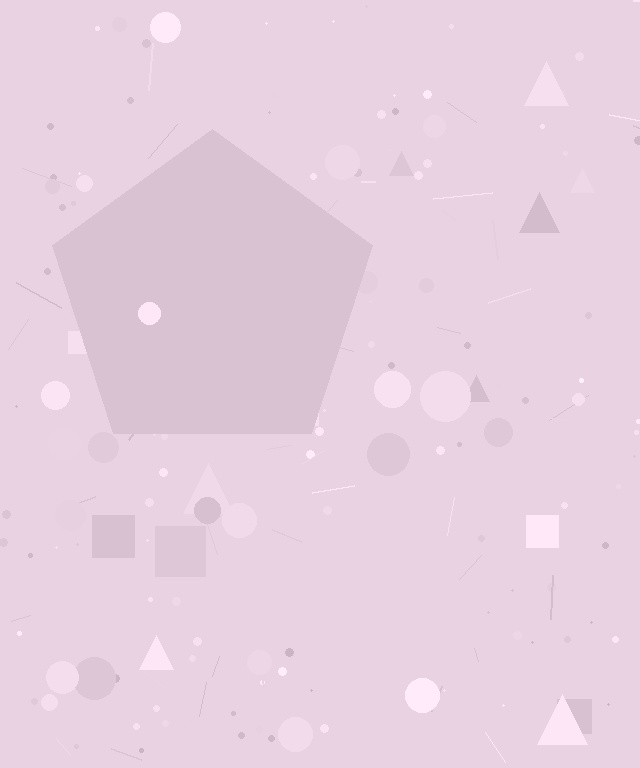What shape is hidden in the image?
A pentagon is hidden in the image.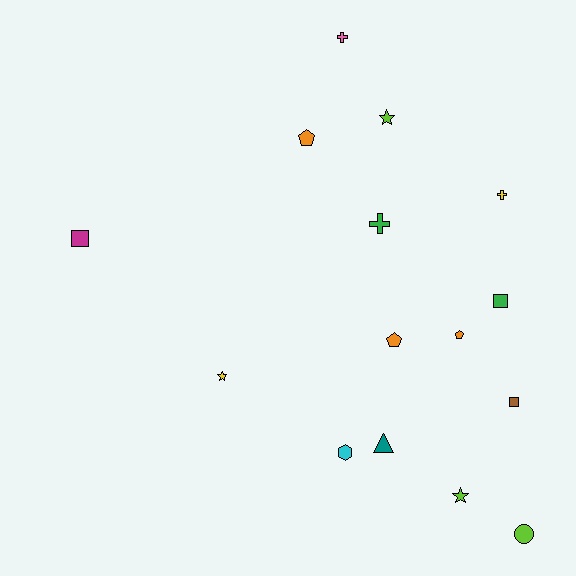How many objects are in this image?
There are 15 objects.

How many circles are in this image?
There is 1 circle.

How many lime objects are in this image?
There are 3 lime objects.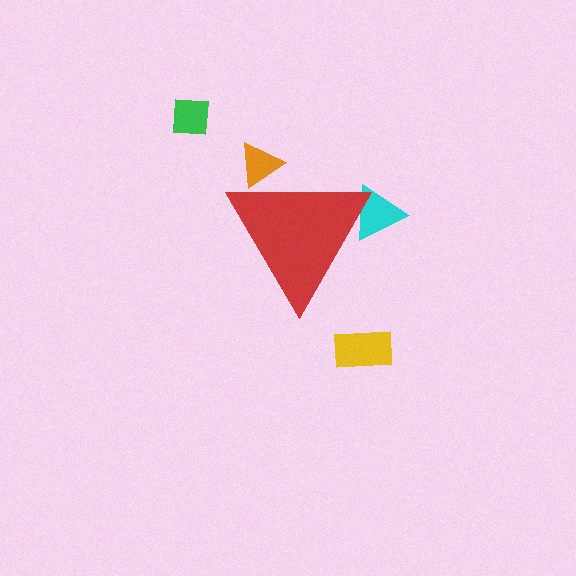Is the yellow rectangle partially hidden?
No, the yellow rectangle is fully visible.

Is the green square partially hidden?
No, the green square is fully visible.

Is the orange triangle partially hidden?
Yes, the orange triangle is partially hidden behind the red triangle.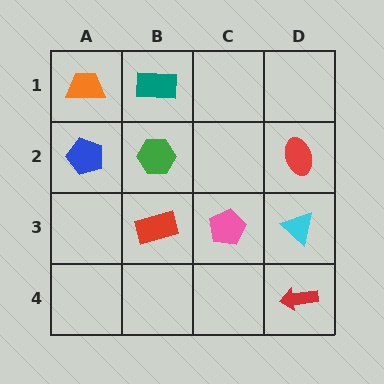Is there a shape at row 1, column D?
No, that cell is empty.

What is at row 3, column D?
A cyan triangle.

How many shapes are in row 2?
3 shapes.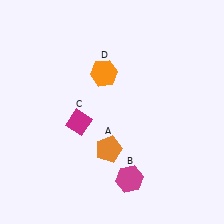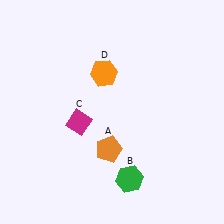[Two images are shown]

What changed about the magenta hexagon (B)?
In Image 1, B is magenta. In Image 2, it changed to green.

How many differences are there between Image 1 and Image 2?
There is 1 difference between the two images.